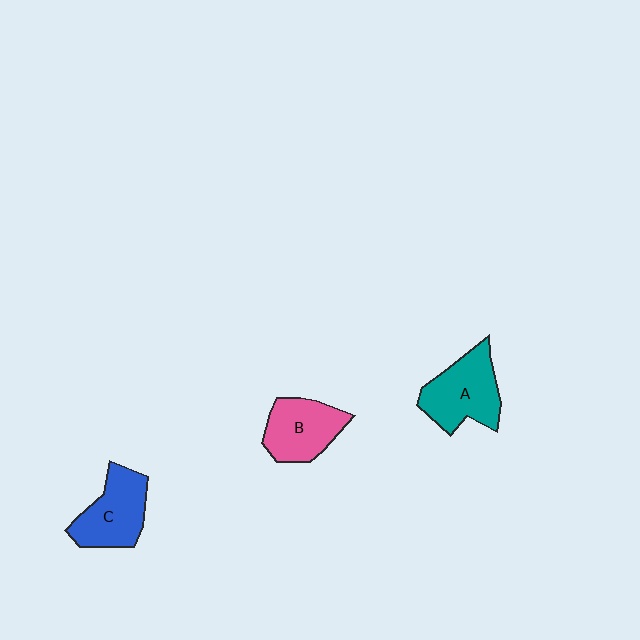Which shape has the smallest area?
Shape B (pink).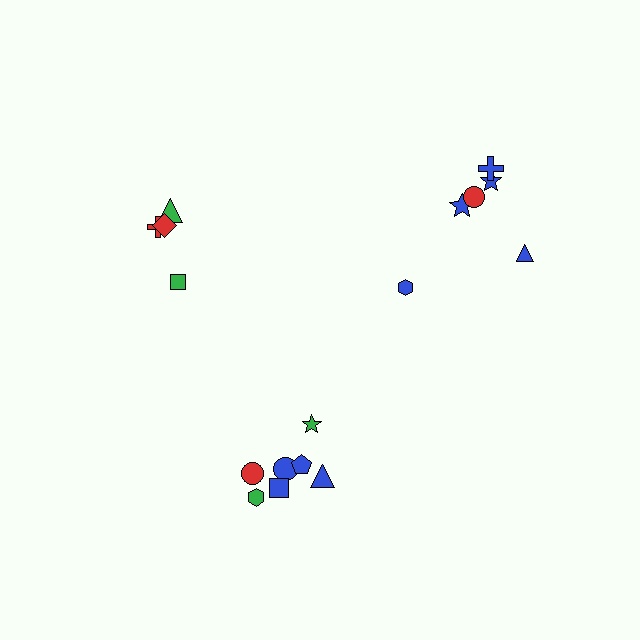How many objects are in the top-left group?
There are 4 objects.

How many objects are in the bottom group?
There are 7 objects.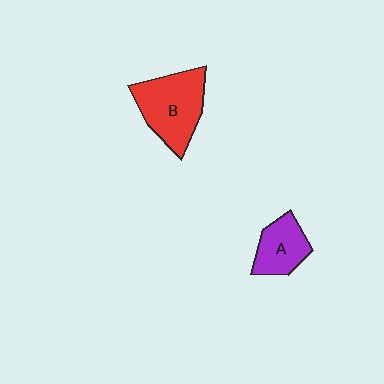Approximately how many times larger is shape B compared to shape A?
Approximately 1.7 times.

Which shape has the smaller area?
Shape A (purple).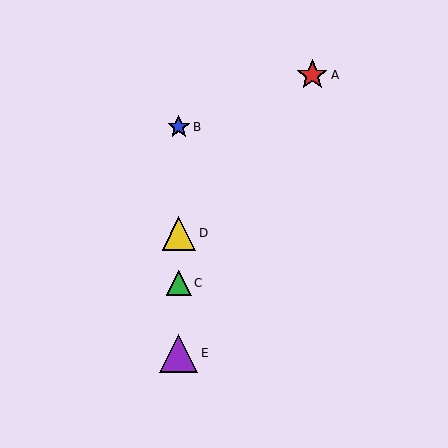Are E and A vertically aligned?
No, E is at x≈179 and A is at x≈312.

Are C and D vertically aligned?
Yes, both are at x≈179.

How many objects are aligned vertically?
4 objects (B, C, D, E) are aligned vertically.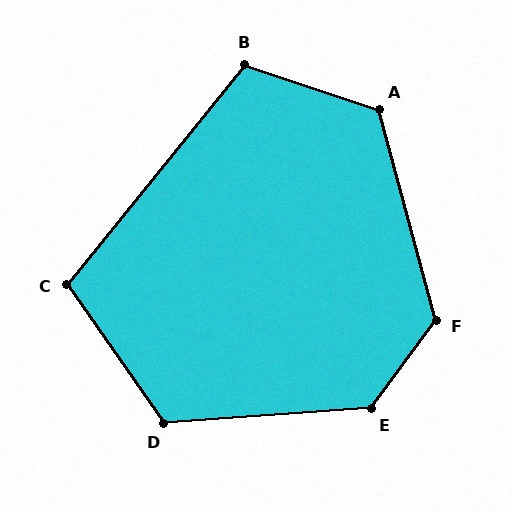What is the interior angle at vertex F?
Approximately 129 degrees (obtuse).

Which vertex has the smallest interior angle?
C, at approximately 106 degrees.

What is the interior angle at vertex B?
Approximately 111 degrees (obtuse).